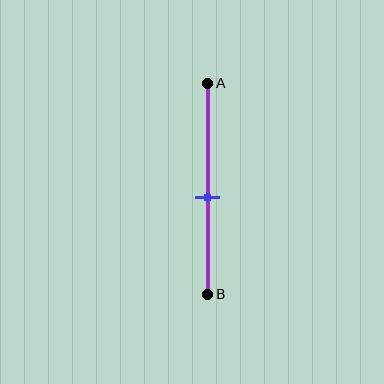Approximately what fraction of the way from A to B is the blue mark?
The blue mark is approximately 55% of the way from A to B.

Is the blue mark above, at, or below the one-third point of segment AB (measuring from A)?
The blue mark is below the one-third point of segment AB.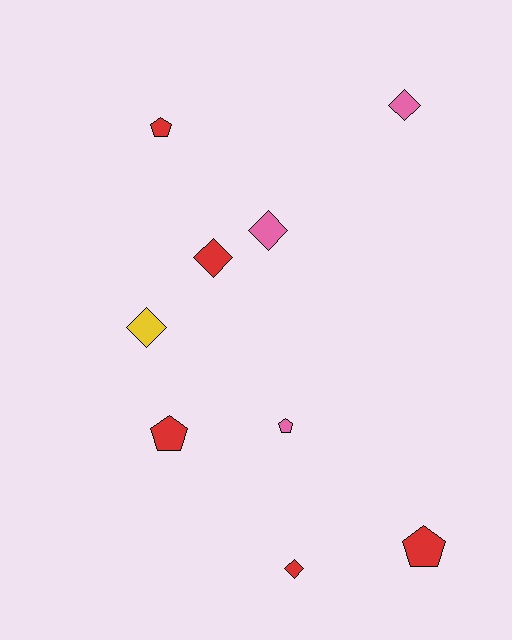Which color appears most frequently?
Red, with 5 objects.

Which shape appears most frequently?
Diamond, with 5 objects.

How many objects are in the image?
There are 9 objects.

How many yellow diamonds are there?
There is 1 yellow diamond.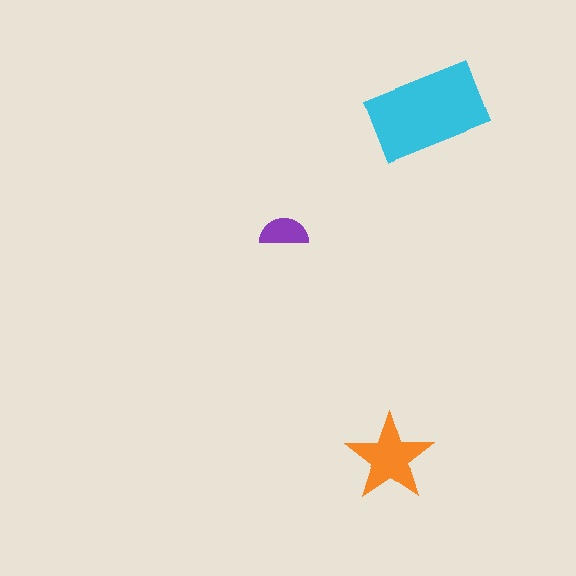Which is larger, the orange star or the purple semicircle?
The orange star.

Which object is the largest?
The cyan rectangle.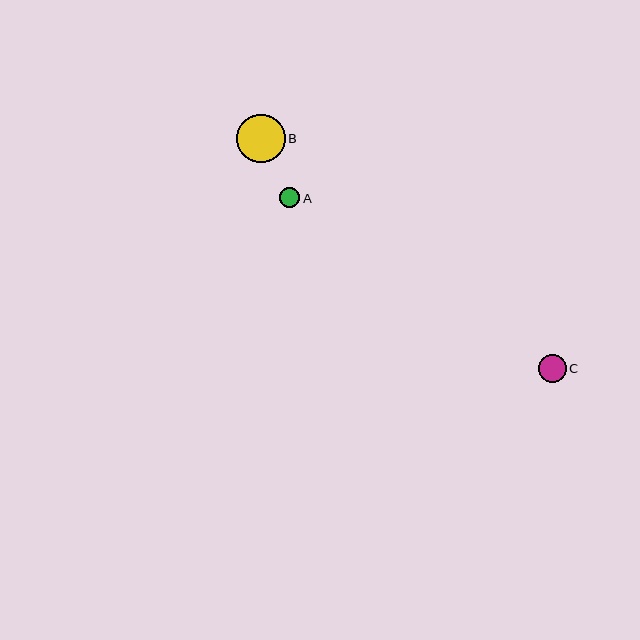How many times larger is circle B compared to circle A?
Circle B is approximately 2.4 times the size of circle A.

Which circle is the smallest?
Circle A is the smallest with a size of approximately 20 pixels.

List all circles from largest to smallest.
From largest to smallest: B, C, A.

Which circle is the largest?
Circle B is the largest with a size of approximately 48 pixels.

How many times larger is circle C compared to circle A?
Circle C is approximately 1.4 times the size of circle A.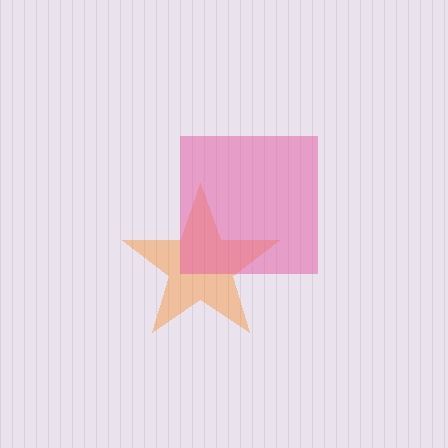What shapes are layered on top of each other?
The layered shapes are: an orange star, a pink square.